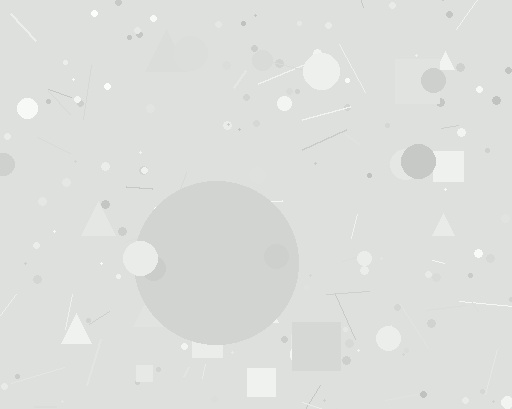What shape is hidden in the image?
A circle is hidden in the image.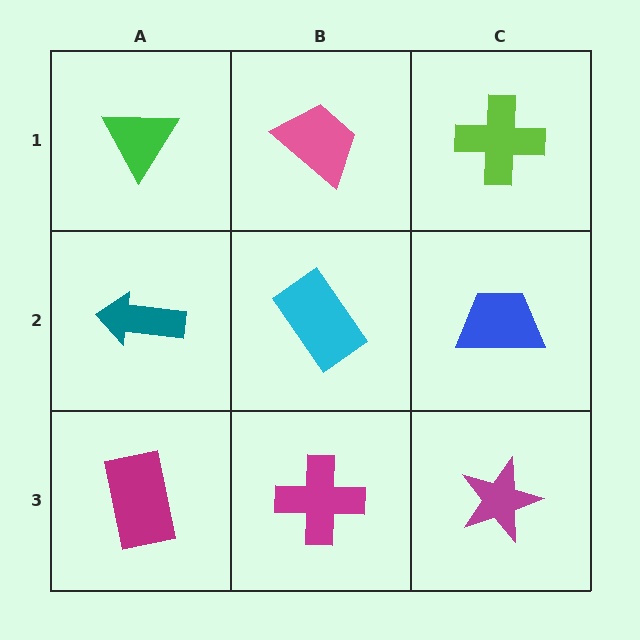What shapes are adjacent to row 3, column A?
A teal arrow (row 2, column A), a magenta cross (row 3, column B).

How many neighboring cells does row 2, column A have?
3.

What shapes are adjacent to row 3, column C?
A blue trapezoid (row 2, column C), a magenta cross (row 3, column B).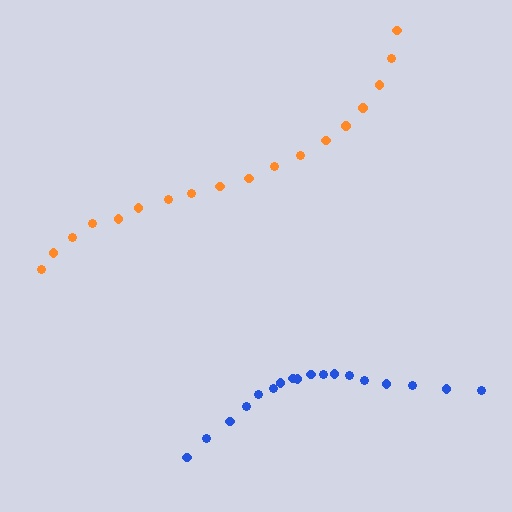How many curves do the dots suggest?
There are 2 distinct paths.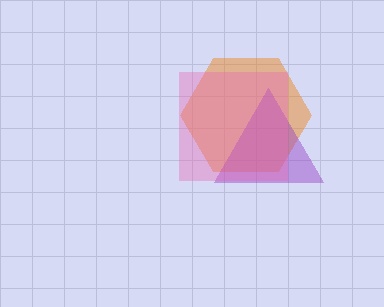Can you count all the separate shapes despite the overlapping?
Yes, there are 3 separate shapes.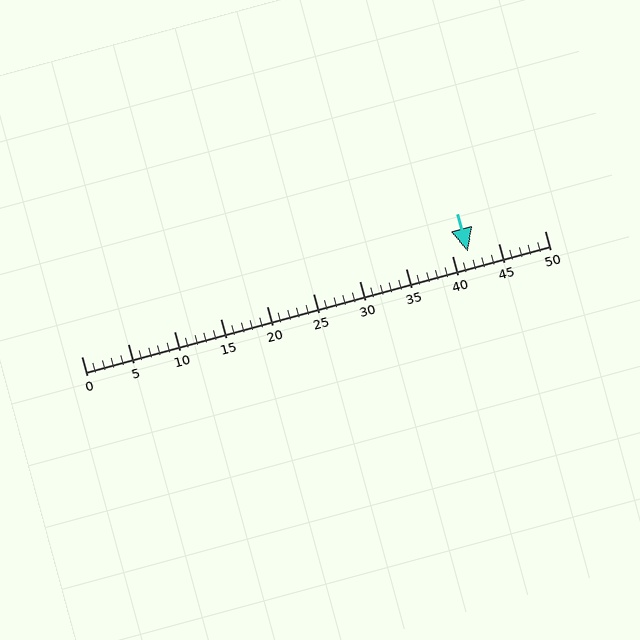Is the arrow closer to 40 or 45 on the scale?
The arrow is closer to 40.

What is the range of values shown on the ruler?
The ruler shows values from 0 to 50.